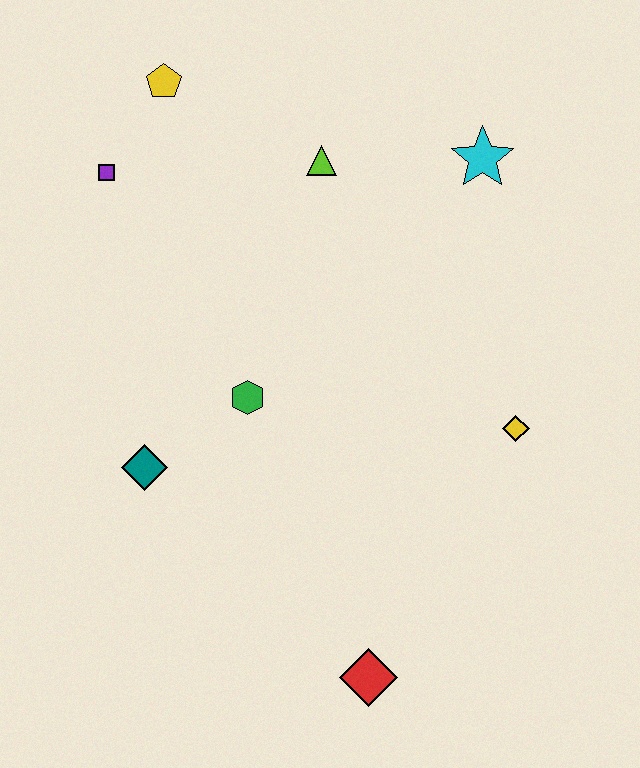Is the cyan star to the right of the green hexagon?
Yes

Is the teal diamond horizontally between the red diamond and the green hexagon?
No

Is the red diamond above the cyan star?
No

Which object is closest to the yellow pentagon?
The purple square is closest to the yellow pentagon.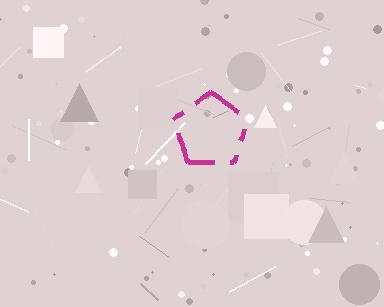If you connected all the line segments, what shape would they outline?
They would outline a pentagon.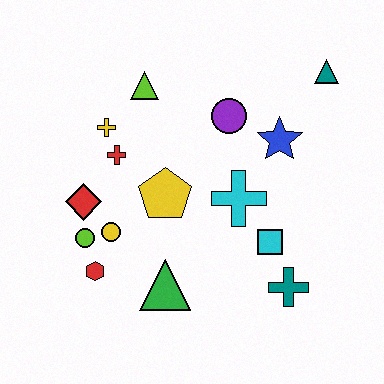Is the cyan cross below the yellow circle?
No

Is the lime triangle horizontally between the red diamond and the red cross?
No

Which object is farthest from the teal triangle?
The red hexagon is farthest from the teal triangle.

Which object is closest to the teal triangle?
The blue star is closest to the teal triangle.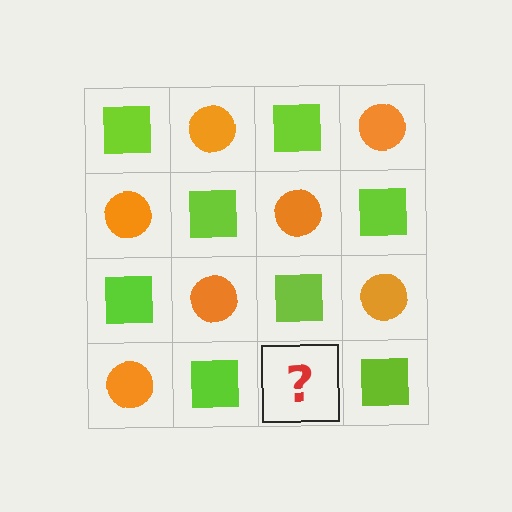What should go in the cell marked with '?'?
The missing cell should contain an orange circle.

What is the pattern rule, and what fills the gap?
The rule is that it alternates lime square and orange circle in a checkerboard pattern. The gap should be filled with an orange circle.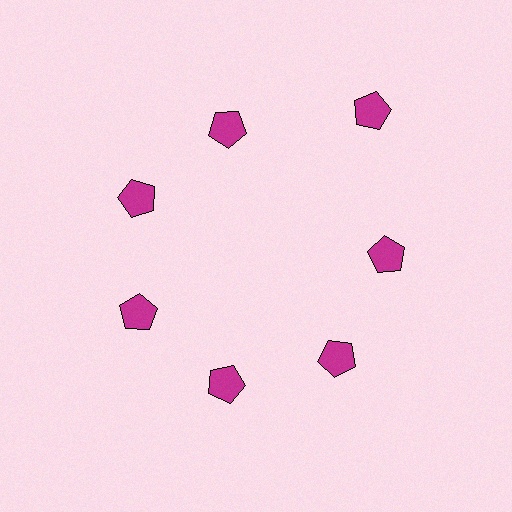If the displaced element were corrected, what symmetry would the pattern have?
It would have 7-fold rotational symmetry — the pattern would map onto itself every 51 degrees.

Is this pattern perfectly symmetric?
No. The 7 magenta pentagons are arranged in a ring, but one element near the 1 o'clock position is pushed outward from the center, breaking the 7-fold rotational symmetry.